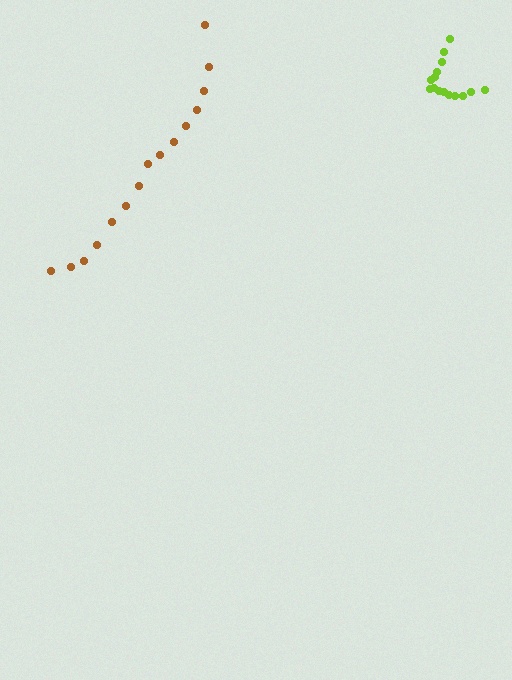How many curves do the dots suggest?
There are 2 distinct paths.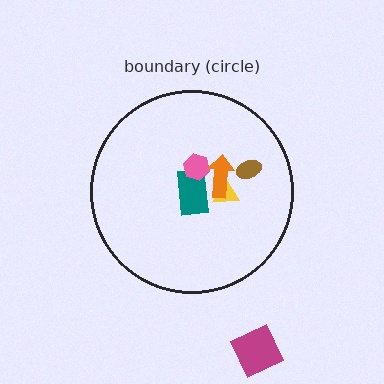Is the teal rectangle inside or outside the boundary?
Inside.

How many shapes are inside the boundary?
5 inside, 1 outside.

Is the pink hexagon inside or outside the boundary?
Inside.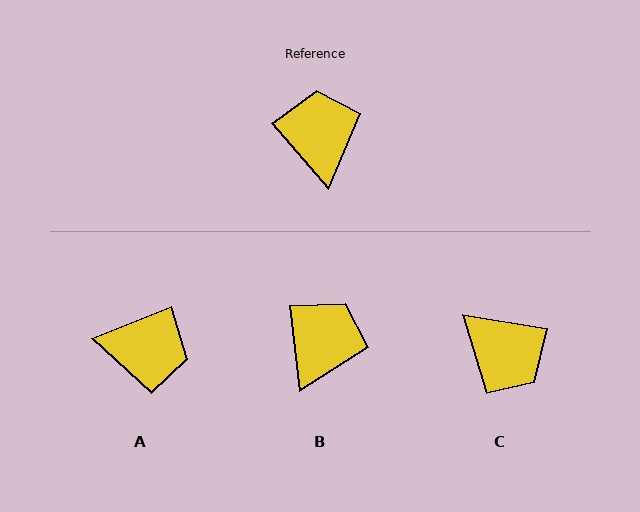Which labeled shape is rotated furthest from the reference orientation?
C, about 139 degrees away.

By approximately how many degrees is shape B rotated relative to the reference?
Approximately 34 degrees clockwise.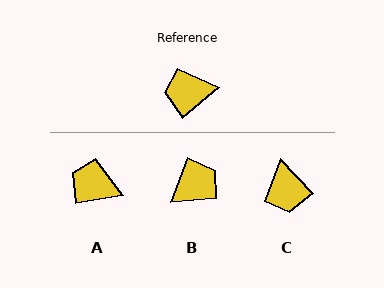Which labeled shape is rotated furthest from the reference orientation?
B, about 151 degrees away.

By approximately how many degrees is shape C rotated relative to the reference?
Approximately 94 degrees counter-clockwise.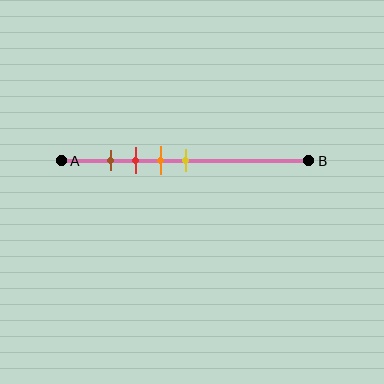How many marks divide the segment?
There are 4 marks dividing the segment.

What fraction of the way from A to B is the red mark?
The red mark is approximately 30% (0.3) of the way from A to B.